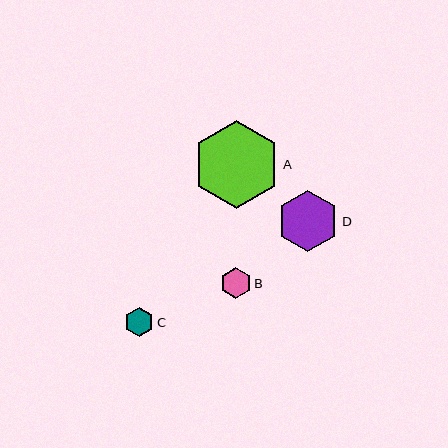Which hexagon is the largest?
Hexagon A is the largest with a size of approximately 88 pixels.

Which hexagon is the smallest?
Hexagon C is the smallest with a size of approximately 30 pixels.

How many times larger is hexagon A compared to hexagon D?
Hexagon A is approximately 1.4 times the size of hexagon D.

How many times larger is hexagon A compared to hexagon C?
Hexagon A is approximately 3.0 times the size of hexagon C.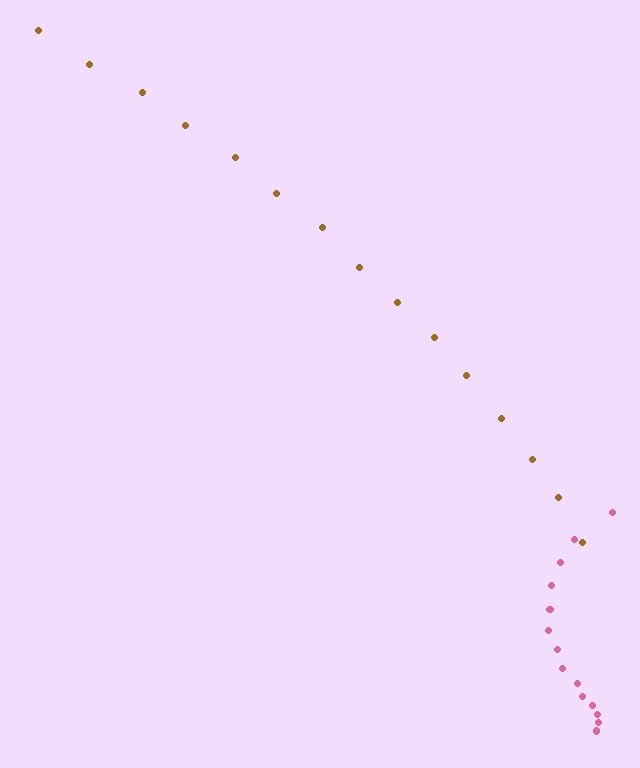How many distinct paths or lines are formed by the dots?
There are 2 distinct paths.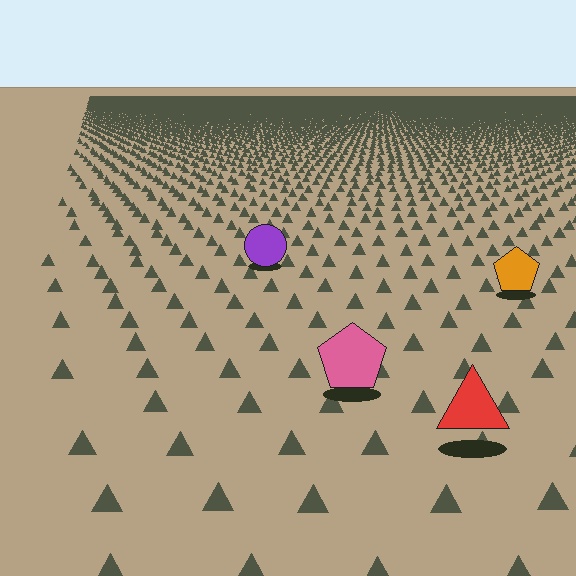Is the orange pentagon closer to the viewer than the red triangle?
No. The red triangle is closer — you can tell from the texture gradient: the ground texture is coarser near it.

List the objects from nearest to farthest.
From nearest to farthest: the red triangle, the pink pentagon, the orange pentagon, the purple circle.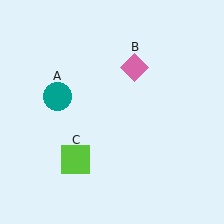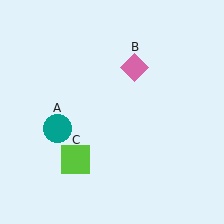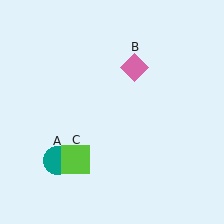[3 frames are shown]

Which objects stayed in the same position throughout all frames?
Pink diamond (object B) and lime square (object C) remained stationary.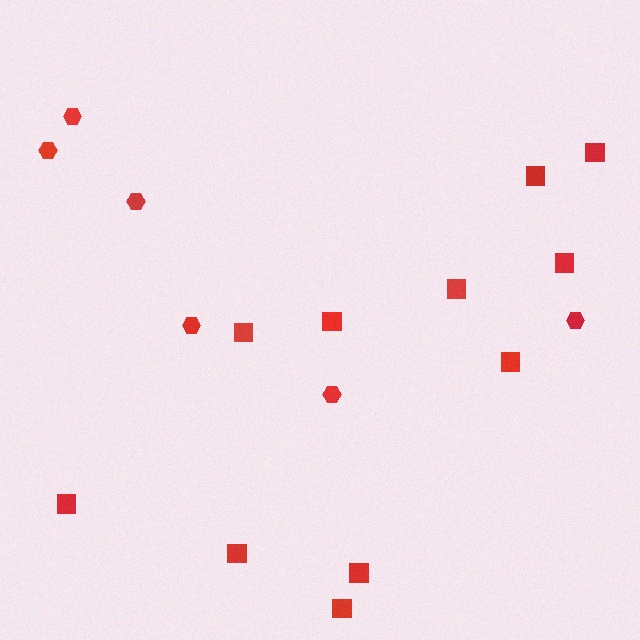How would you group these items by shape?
There are 2 groups: one group of hexagons (6) and one group of squares (11).